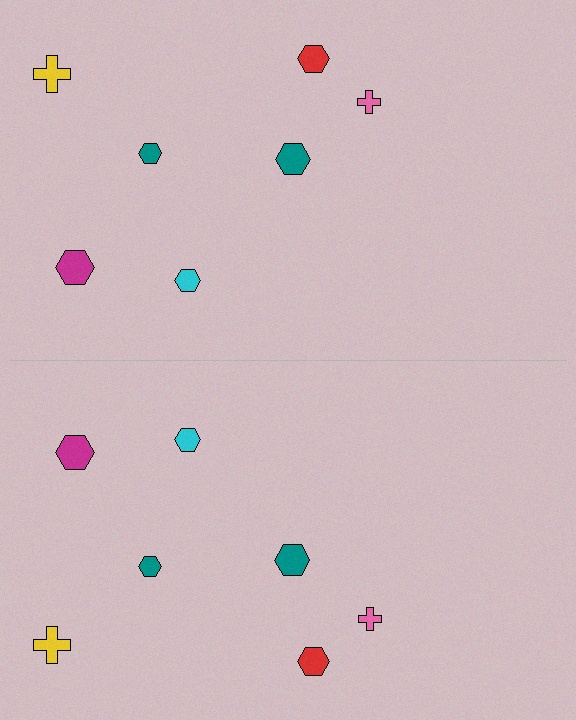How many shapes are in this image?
There are 14 shapes in this image.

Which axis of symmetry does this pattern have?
The pattern has a horizontal axis of symmetry running through the center of the image.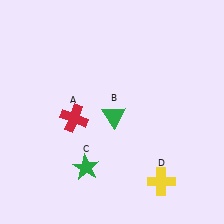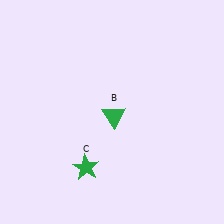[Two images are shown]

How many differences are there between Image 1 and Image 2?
There are 2 differences between the two images.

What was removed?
The yellow cross (D), the red cross (A) were removed in Image 2.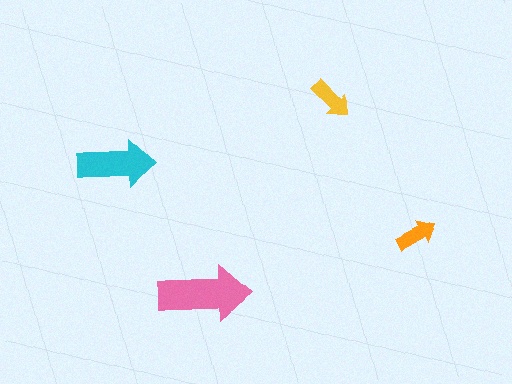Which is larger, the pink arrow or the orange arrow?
The pink one.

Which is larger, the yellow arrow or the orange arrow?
The yellow one.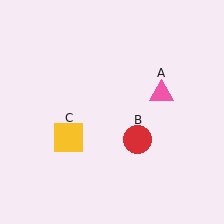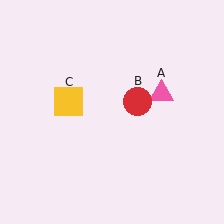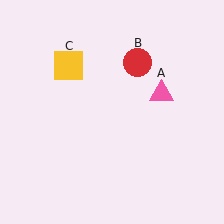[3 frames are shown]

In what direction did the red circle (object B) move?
The red circle (object B) moved up.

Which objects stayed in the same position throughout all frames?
Pink triangle (object A) remained stationary.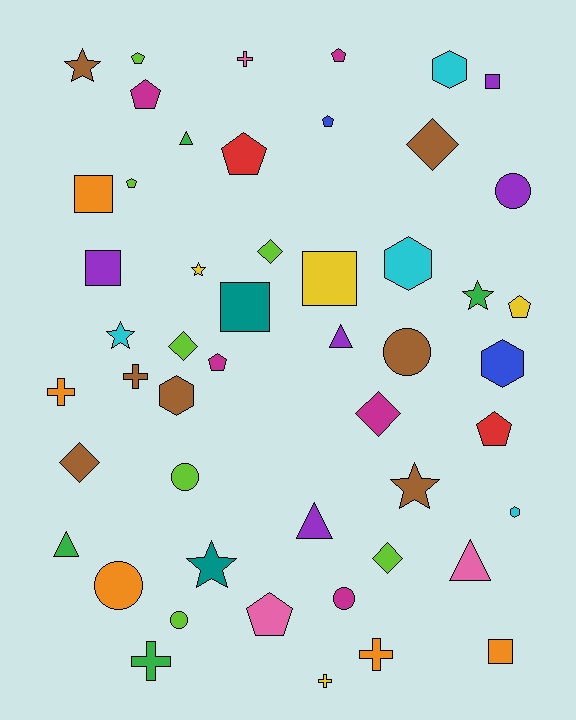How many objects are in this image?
There are 50 objects.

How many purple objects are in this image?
There are 5 purple objects.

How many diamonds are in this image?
There are 6 diamonds.